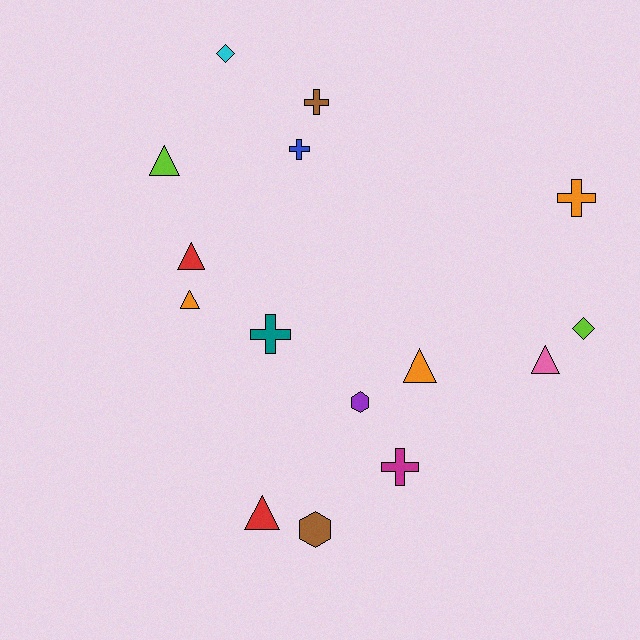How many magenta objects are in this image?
There is 1 magenta object.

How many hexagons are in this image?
There are 2 hexagons.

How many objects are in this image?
There are 15 objects.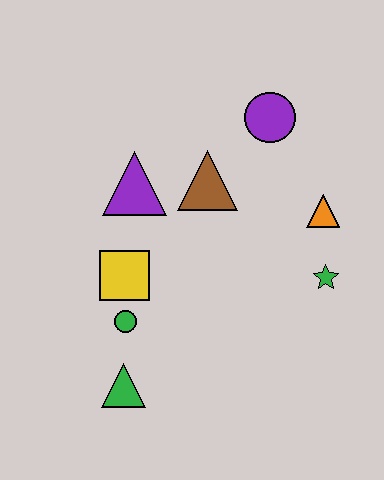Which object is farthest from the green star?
The green triangle is farthest from the green star.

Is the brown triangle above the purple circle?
No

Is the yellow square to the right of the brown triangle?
No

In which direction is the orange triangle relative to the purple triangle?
The orange triangle is to the right of the purple triangle.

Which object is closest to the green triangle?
The green circle is closest to the green triangle.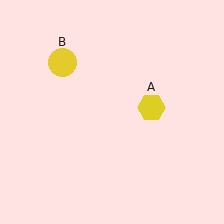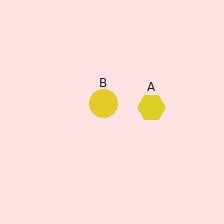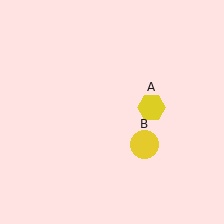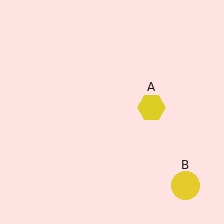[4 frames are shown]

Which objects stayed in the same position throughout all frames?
Yellow hexagon (object A) remained stationary.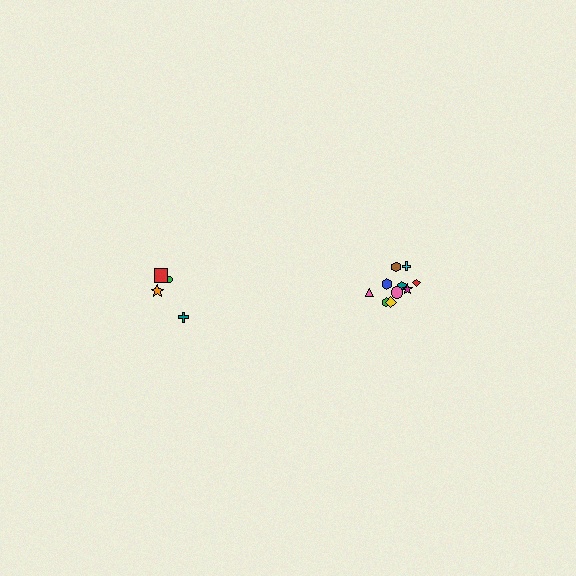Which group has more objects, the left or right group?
The right group.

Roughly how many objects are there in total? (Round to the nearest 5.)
Roughly 15 objects in total.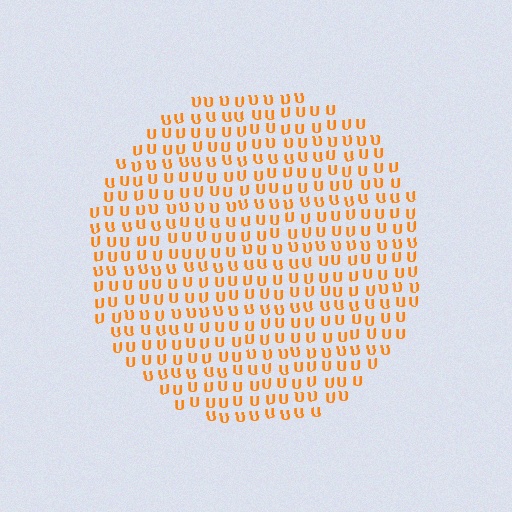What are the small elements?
The small elements are letter U's.